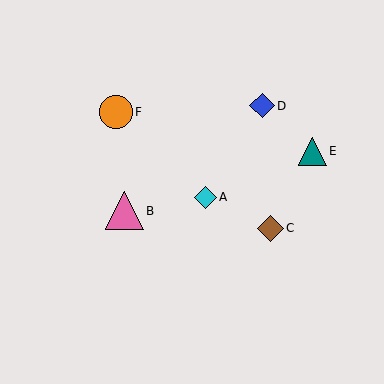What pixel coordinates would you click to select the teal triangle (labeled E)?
Click at (312, 151) to select the teal triangle E.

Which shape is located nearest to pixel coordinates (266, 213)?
The brown diamond (labeled C) at (270, 228) is nearest to that location.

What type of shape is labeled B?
Shape B is a pink triangle.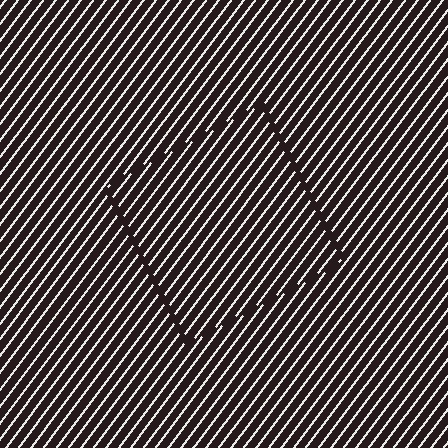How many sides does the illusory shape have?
4 sides — the line-ends trace a square.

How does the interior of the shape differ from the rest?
The interior of the shape contains the same grating, shifted by half a period — the contour is defined by the phase discontinuity where line-ends from the inner and outer gratings abut.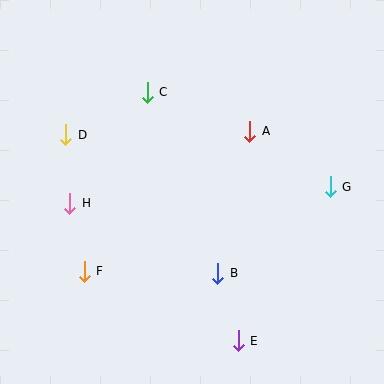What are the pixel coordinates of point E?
Point E is at (238, 341).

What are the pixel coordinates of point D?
Point D is at (66, 135).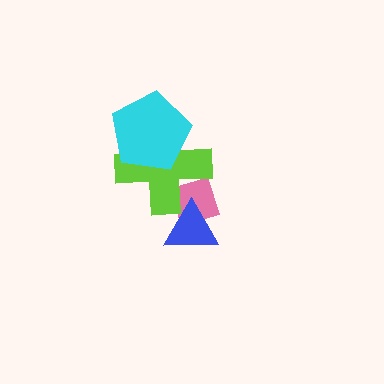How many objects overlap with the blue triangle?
2 objects overlap with the blue triangle.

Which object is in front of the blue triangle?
The lime cross is in front of the blue triangle.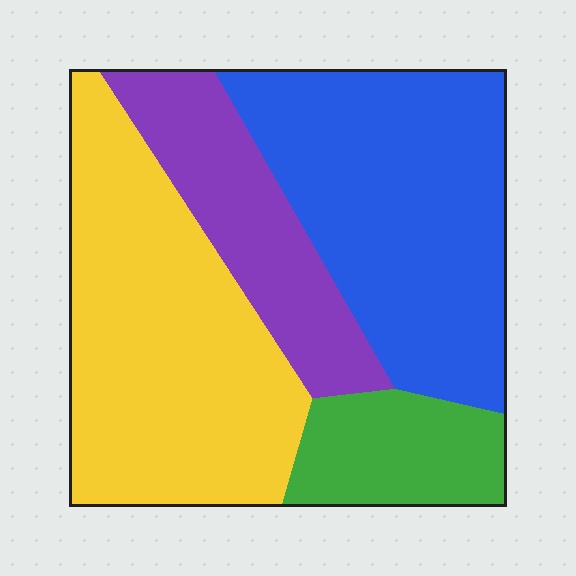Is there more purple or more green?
Purple.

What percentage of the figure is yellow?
Yellow takes up about three eighths (3/8) of the figure.